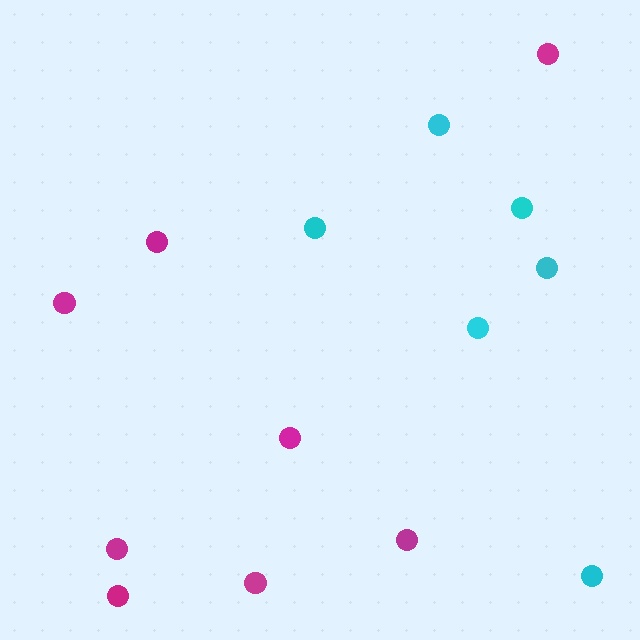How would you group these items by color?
There are 2 groups: one group of magenta circles (8) and one group of cyan circles (6).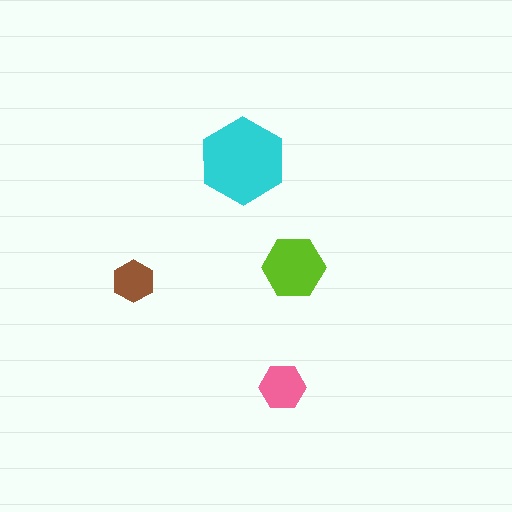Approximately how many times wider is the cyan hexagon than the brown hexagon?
About 2 times wider.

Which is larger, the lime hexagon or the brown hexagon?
The lime one.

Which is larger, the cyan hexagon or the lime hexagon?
The cyan one.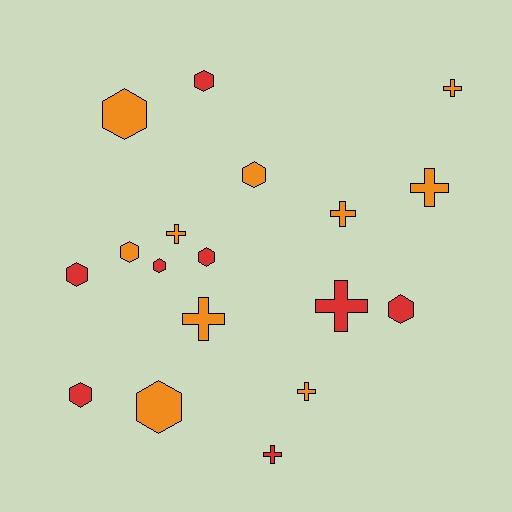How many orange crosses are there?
There are 6 orange crosses.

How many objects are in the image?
There are 18 objects.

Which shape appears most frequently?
Hexagon, with 10 objects.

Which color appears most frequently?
Orange, with 10 objects.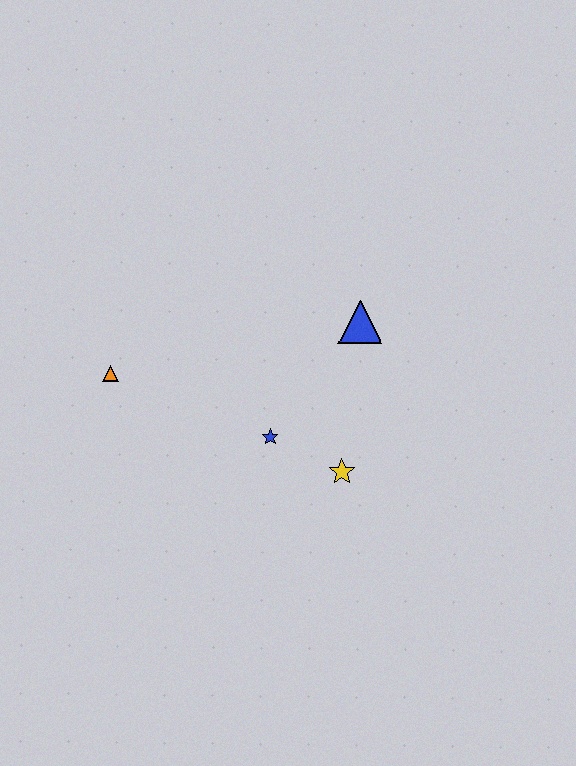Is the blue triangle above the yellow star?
Yes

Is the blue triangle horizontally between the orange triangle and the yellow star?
No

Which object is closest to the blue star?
The yellow star is closest to the blue star.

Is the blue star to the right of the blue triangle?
No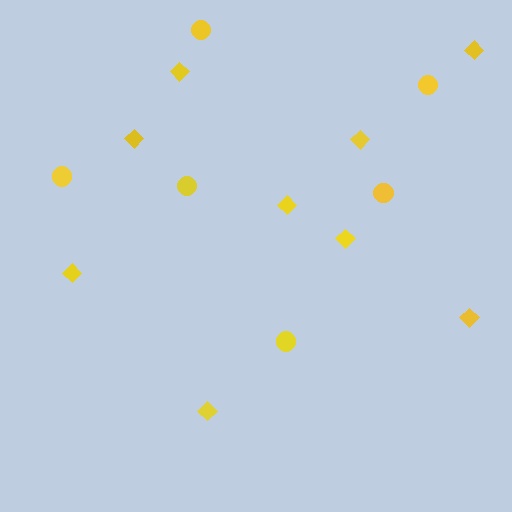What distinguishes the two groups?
There are 2 groups: one group of diamonds (9) and one group of circles (6).